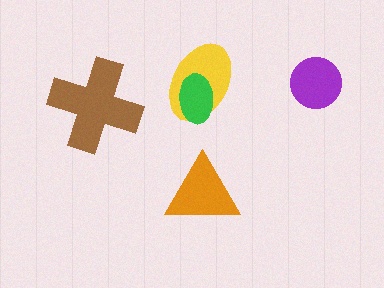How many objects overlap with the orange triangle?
0 objects overlap with the orange triangle.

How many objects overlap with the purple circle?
0 objects overlap with the purple circle.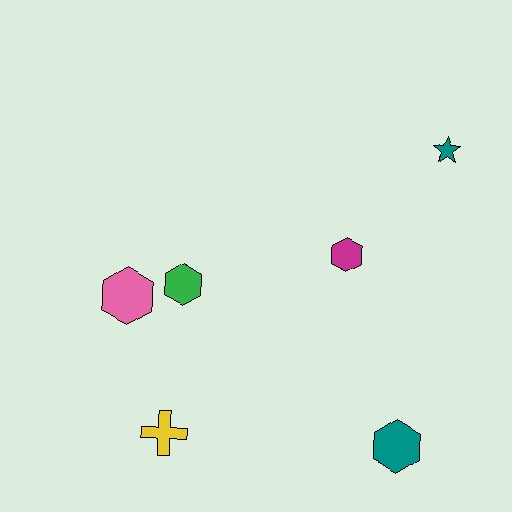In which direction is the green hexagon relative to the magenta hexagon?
The green hexagon is to the left of the magenta hexagon.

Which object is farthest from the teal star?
The yellow cross is farthest from the teal star.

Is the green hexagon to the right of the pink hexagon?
Yes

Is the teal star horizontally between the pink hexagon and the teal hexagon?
No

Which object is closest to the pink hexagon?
The green hexagon is closest to the pink hexagon.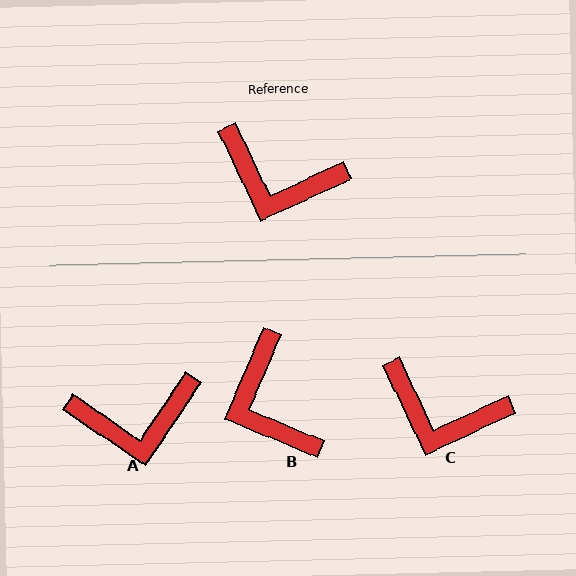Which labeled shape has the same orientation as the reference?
C.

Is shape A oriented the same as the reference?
No, it is off by about 31 degrees.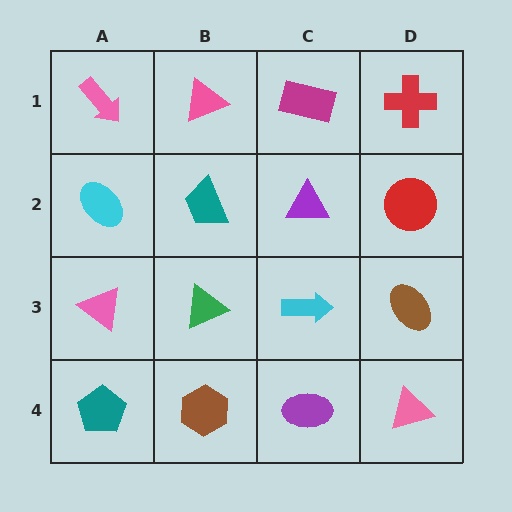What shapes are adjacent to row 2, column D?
A red cross (row 1, column D), a brown ellipse (row 3, column D), a purple triangle (row 2, column C).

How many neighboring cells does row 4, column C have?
3.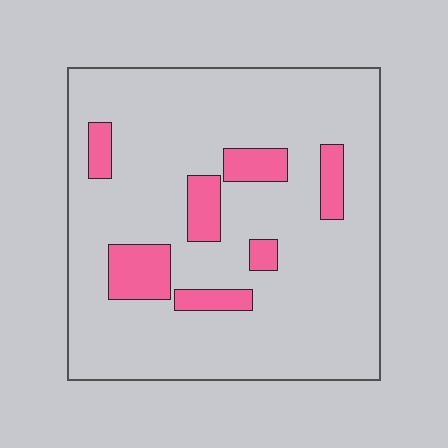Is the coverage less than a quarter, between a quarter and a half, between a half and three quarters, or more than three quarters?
Less than a quarter.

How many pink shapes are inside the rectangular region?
7.